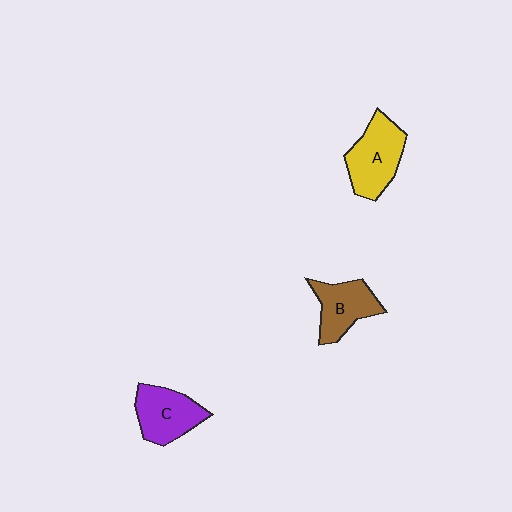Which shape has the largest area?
Shape A (yellow).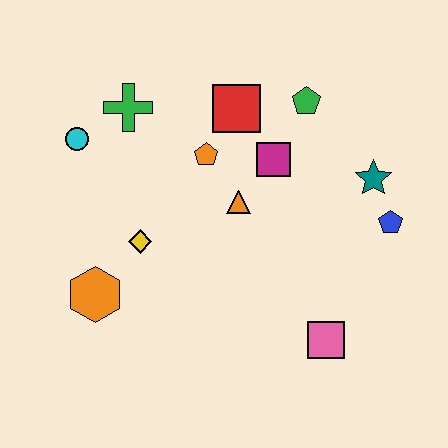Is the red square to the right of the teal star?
No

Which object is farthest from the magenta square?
The orange hexagon is farthest from the magenta square.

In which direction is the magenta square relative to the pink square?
The magenta square is above the pink square.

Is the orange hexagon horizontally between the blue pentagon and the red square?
No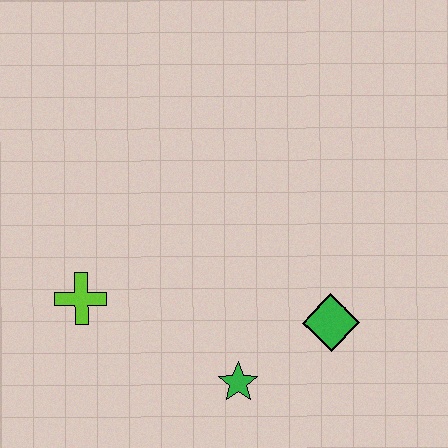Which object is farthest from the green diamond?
The lime cross is farthest from the green diamond.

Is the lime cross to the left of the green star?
Yes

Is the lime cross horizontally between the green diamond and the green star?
No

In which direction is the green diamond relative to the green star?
The green diamond is to the right of the green star.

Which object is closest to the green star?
The green diamond is closest to the green star.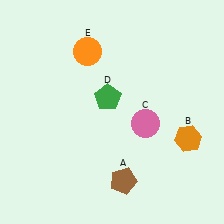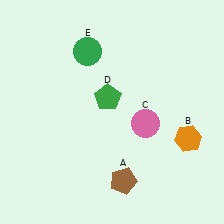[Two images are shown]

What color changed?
The circle (E) changed from orange in Image 1 to green in Image 2.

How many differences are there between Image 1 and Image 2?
There is 1 difference between the two images.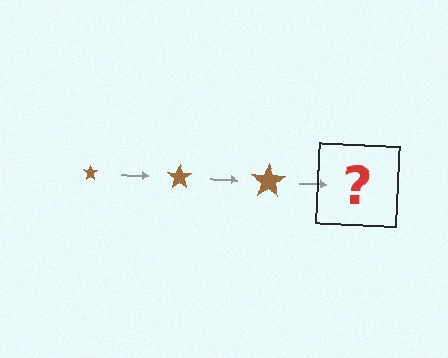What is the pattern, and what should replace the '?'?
The pattern is that the star gets progressively larger each step. The '?' should be a brown star, larger than the previous one.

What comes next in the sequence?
The next element should be a brown star, larger than the previous one.